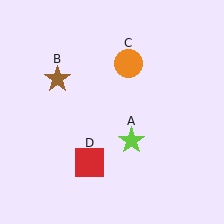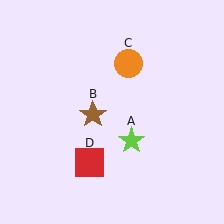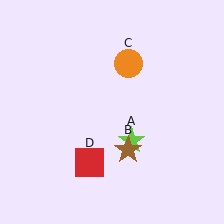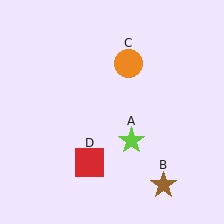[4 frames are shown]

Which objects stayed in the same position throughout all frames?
Lime star (object A) and orange circle (object C) and red square (object D) remained stationary.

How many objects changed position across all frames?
1 object changed position: brown star (object B).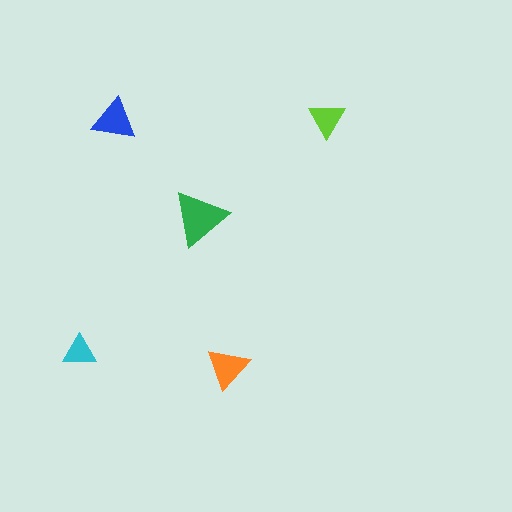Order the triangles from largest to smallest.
the green one, the blue one, the orange one, the lime one, the cyan one.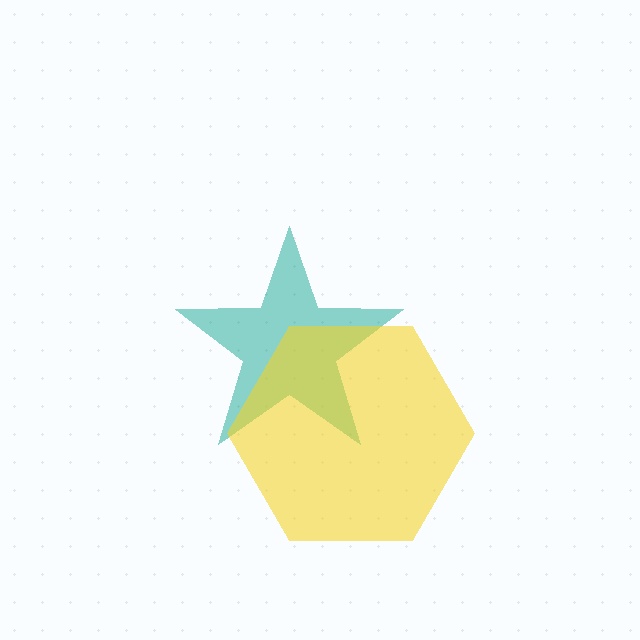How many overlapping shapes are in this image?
There are 2 overlapping shapes in the image.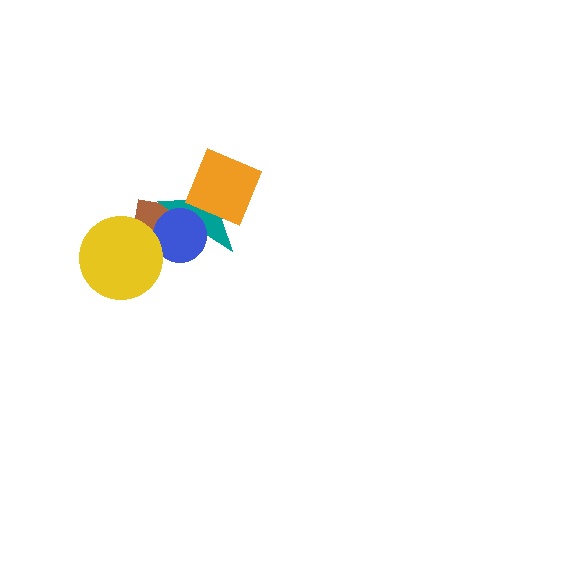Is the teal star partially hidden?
Yes, it is partially covered by another shape.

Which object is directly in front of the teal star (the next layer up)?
The blue circle is directly in front of the teal star.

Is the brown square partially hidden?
Yes, it is partially covered by another shape.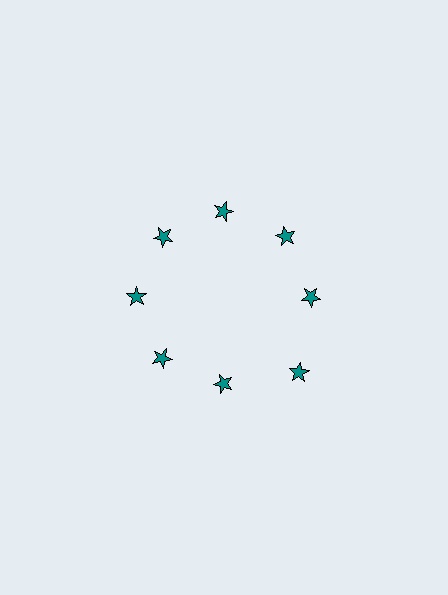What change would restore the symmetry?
The symmetry would be restored by moving it inward, back onto the ring so that all 8 stars sit at equal angles and equal distance from the center.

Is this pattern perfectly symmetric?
No. The 8 teal stars are arranged in a ring, but one element near the 4 o'clock position is pushed outward from the center, breaking the 8-fold rotational symmetry.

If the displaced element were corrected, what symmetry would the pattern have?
It would have 8-fold rotational symmetry — the pattern would map onto itself every 45 degrees.